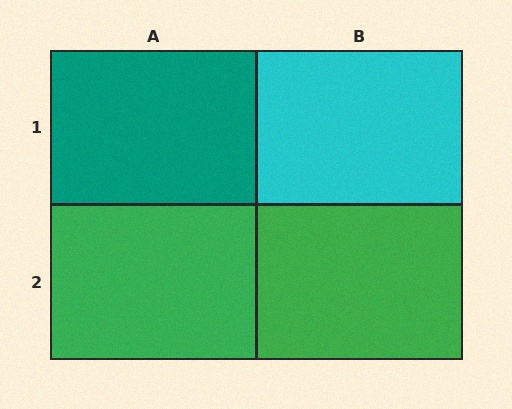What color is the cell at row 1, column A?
Teal.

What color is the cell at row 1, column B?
Cyan.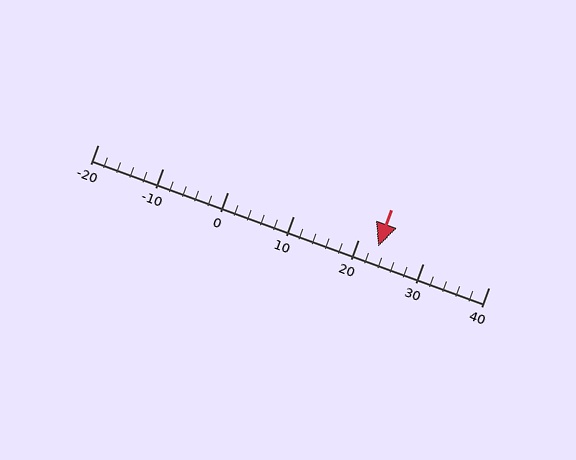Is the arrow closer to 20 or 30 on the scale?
The arrow is closer to 20.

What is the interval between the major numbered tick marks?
The major tick marks are spaced 10 units apart.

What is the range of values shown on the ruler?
The ruler shows values from -20 to 40.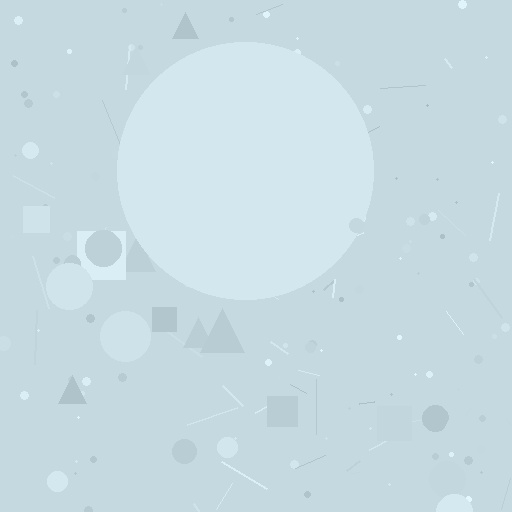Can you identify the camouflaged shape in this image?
The camouflaged shape is a circle.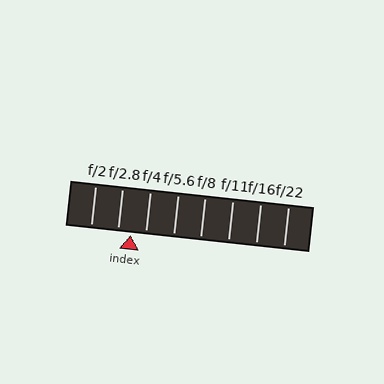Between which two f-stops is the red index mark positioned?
The index mark is between f/2.8 and f/4.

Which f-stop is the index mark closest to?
The index mark is closest to f/2.8.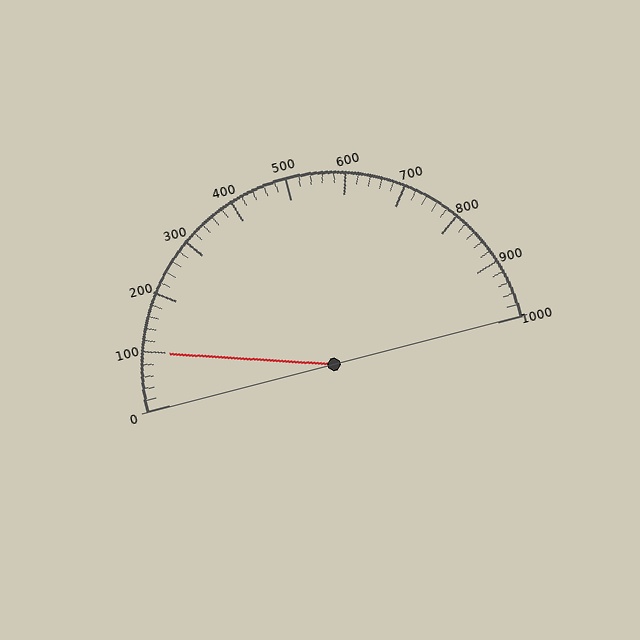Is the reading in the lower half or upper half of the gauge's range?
The reading is in the lower half of the range (0 to 1000).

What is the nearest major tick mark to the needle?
The nearest major tick mark is 100.